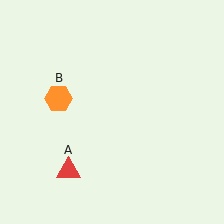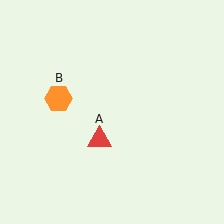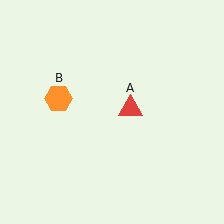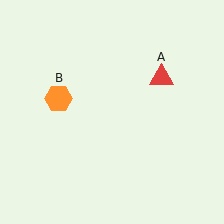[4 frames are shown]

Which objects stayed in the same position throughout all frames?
Orange hexagon (object B) remained stationary.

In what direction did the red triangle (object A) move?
The red triangle (object A) moved up and to the right.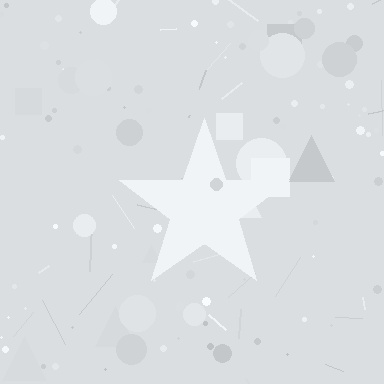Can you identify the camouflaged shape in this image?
The camouflaged shape is a star.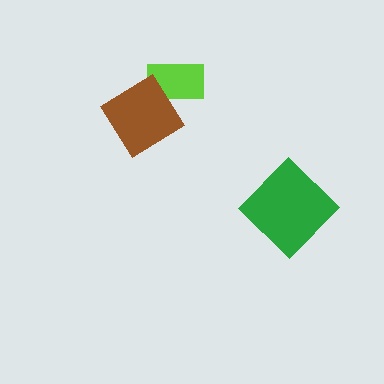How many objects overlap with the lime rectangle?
1 object overlaps with the lime rectangle.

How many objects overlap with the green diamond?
0 objects overlap with the green diamond.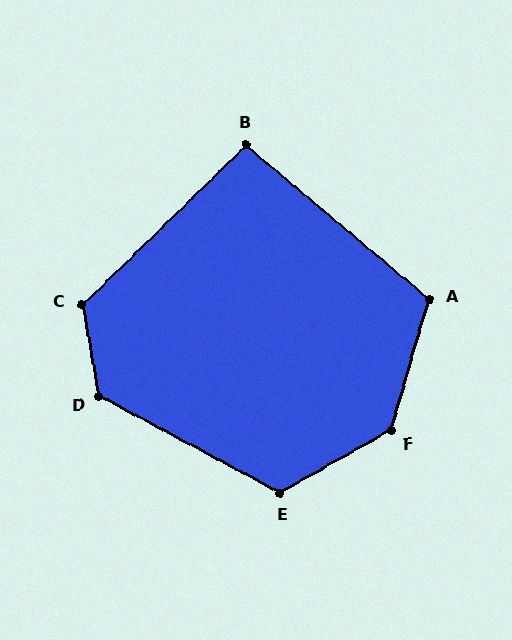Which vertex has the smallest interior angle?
B, at approximately 96 degrees.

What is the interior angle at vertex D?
Approximately 129 degrees (obtuse).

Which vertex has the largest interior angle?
F, at approximately 136 degrees.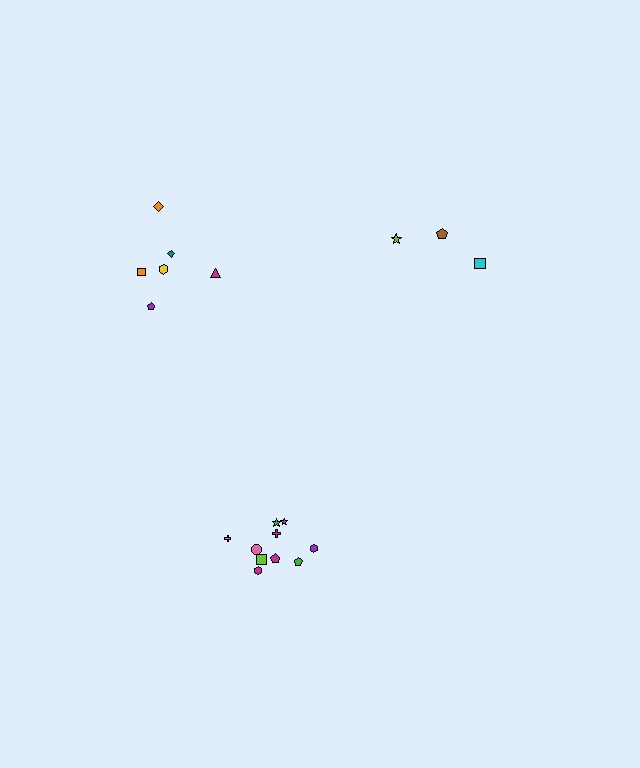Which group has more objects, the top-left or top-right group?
The top-left group.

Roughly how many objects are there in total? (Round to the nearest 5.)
Roughly 20 objects in total.